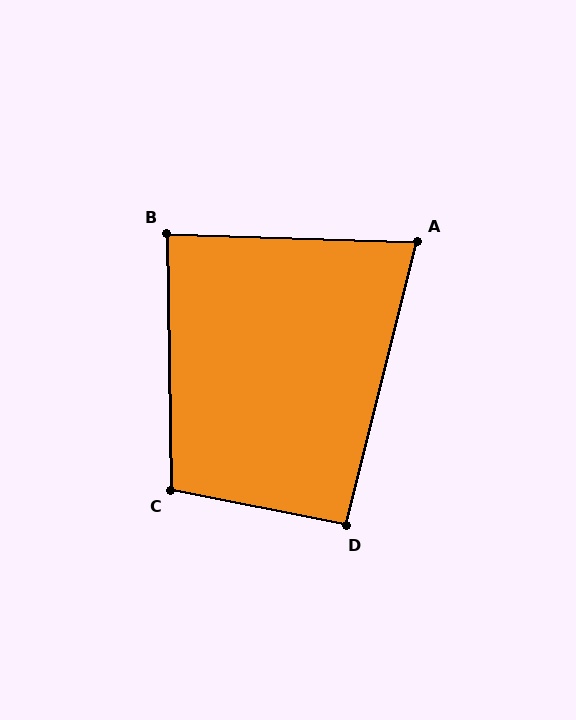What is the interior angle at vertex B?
Approximately 87 degrees (approximately right).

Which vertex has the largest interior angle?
C, at approximately 102 degrees.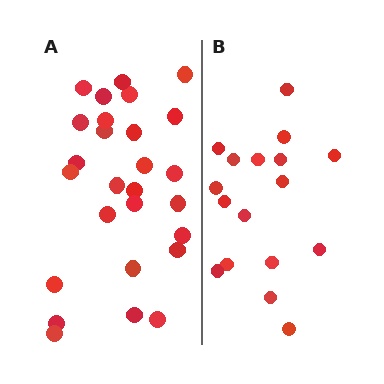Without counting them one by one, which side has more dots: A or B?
Region A (the left region) has more dots.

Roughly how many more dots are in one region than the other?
Region A has roughly 10 or so more dots than region B.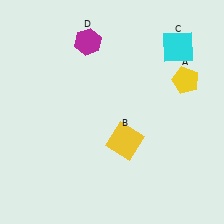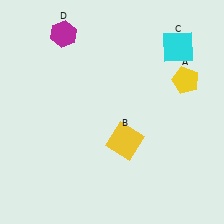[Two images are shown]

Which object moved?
The magenta hexagon (D) moved left.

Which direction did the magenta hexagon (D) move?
The magenta hexagon (D) moved left.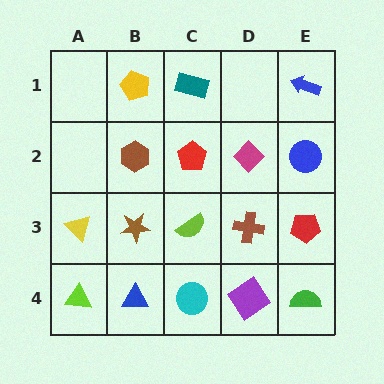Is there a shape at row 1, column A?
No, that cell is empty.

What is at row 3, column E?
A red pentagon.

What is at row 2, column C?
A red pentagon.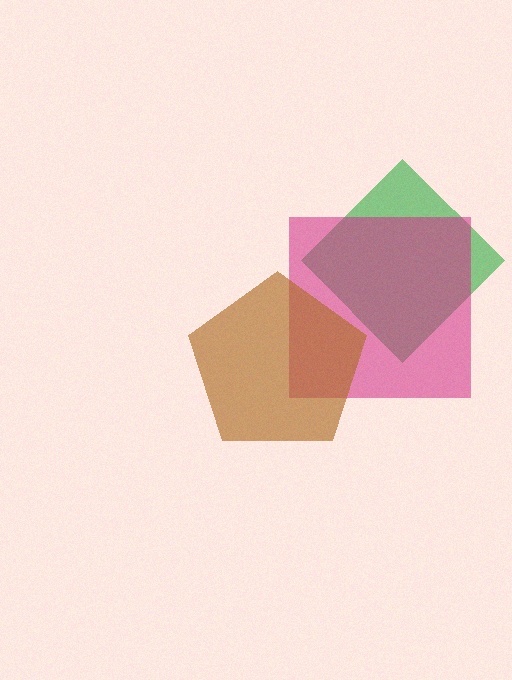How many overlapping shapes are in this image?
There are 3 overlapping shapes in the image.